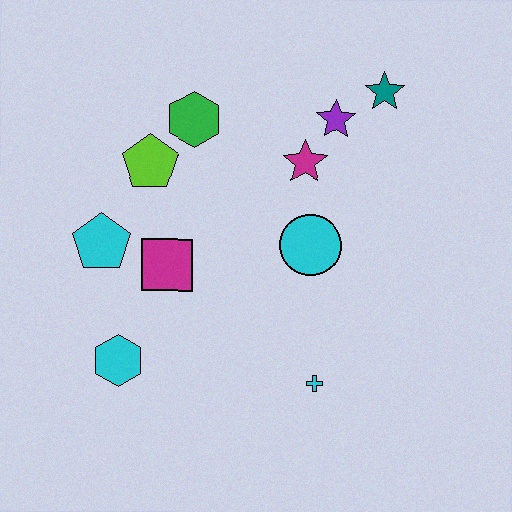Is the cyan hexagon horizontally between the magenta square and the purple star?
No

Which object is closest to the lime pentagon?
The green hexagon is closest to the lime pentagon.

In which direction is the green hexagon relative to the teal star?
The green hexagon is to the left of the teal star.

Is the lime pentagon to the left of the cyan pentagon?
No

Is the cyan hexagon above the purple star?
No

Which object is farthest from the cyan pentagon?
The teal star is farthest from the cyan pentagon.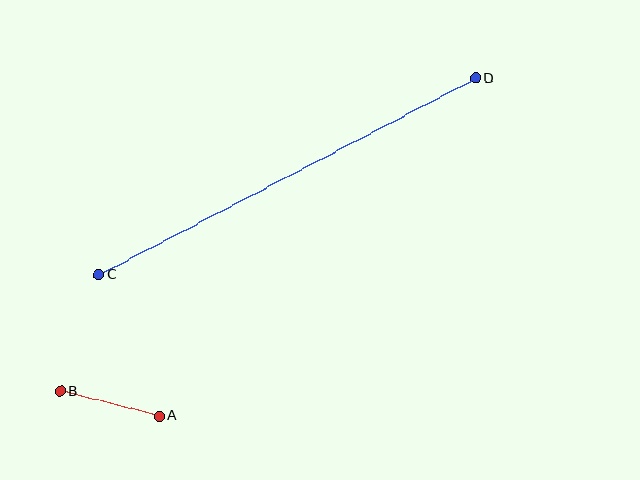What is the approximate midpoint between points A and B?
The midpoint is at approximately (110, 404) pixels.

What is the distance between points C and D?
The distance is approximately 425 pixels.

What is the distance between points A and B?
The distance is approximately 102 pixels.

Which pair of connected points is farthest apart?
Points C and D are farthest apart.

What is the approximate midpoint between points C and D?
The midpoint is at approximately (287, 177) pixels.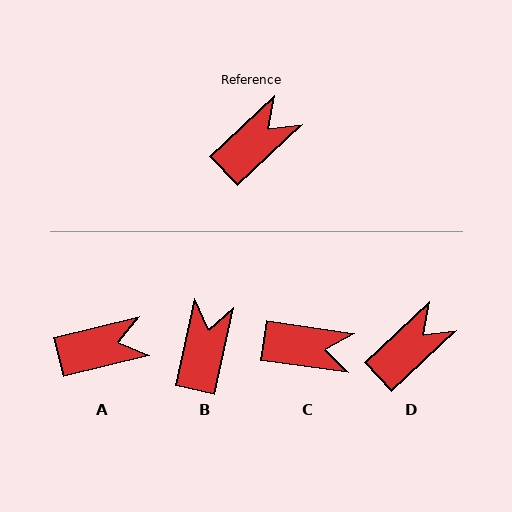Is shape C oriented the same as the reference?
No, it is off by about 52 degrees.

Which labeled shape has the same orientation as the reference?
D.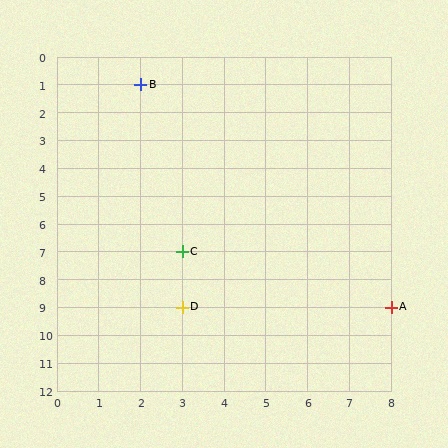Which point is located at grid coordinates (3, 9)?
Point D is at (3, 9).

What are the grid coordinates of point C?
Point C is at grid coordinates (3, 7).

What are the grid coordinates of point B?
Point B is at grid coordinates (2, 1).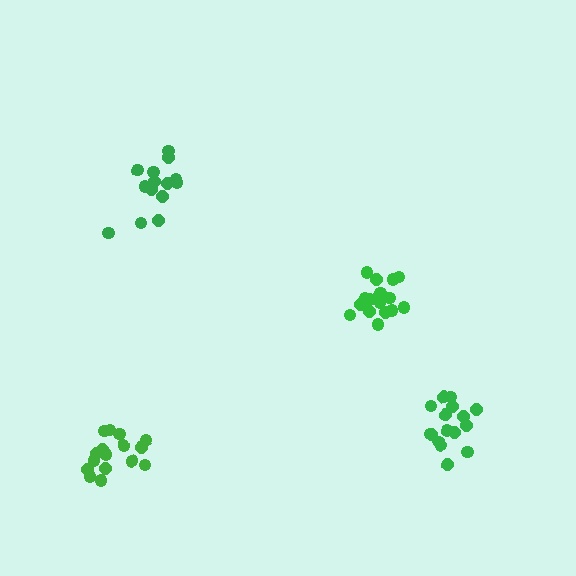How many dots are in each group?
Group 1: 19 dots, Group 2: 16 dots, Group 3: 16 dots, Group 4: 14 dots (65 total).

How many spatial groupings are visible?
There are 4 spatial groupings.